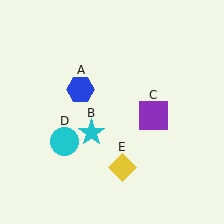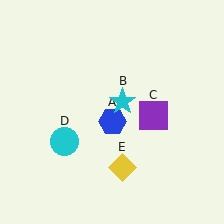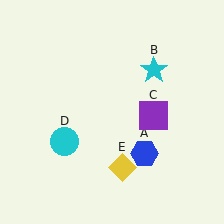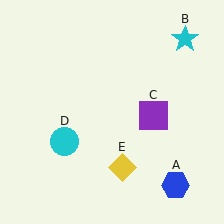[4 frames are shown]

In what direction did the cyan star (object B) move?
The cyan star (object B) moved up and to the right.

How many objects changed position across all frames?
2 objects changed position: blue hexagon (object A), cyan star (object B).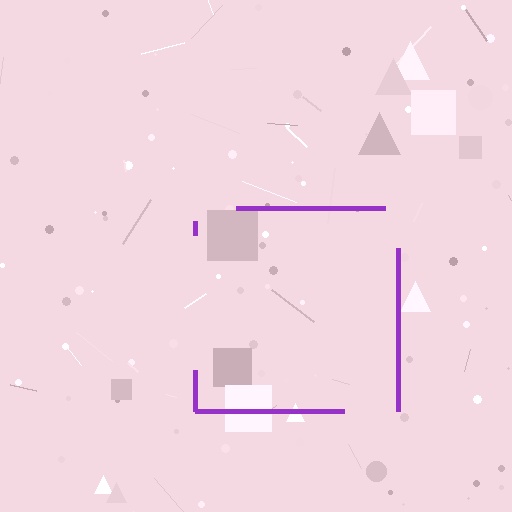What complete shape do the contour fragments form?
The contour fragments form a square.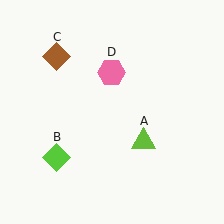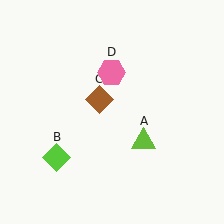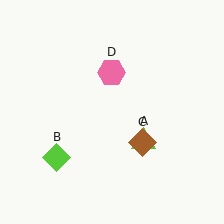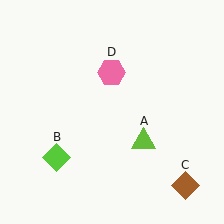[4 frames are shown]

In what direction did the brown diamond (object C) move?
The brown diamond (object C) moved down and to the right.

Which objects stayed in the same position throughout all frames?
Lime triangle (object A) and lime diamond (object B) and pink hexagon (object D) remained stationary.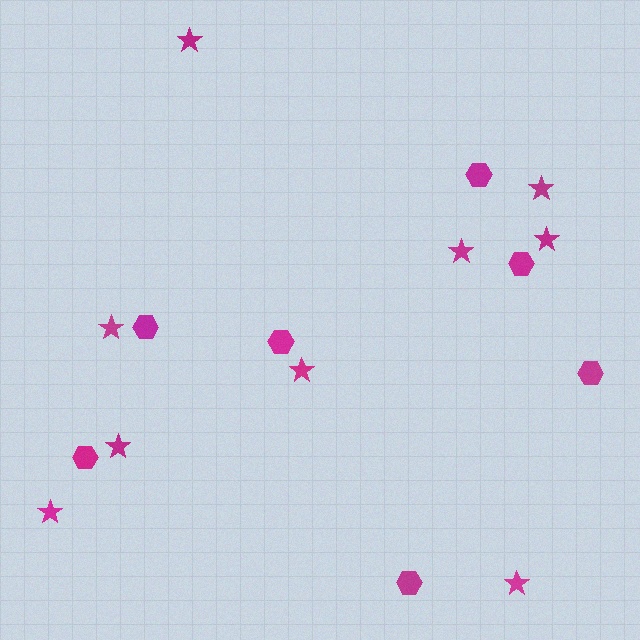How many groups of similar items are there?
There are 2 groups: one group of stars (9) and one group of hexagons (7).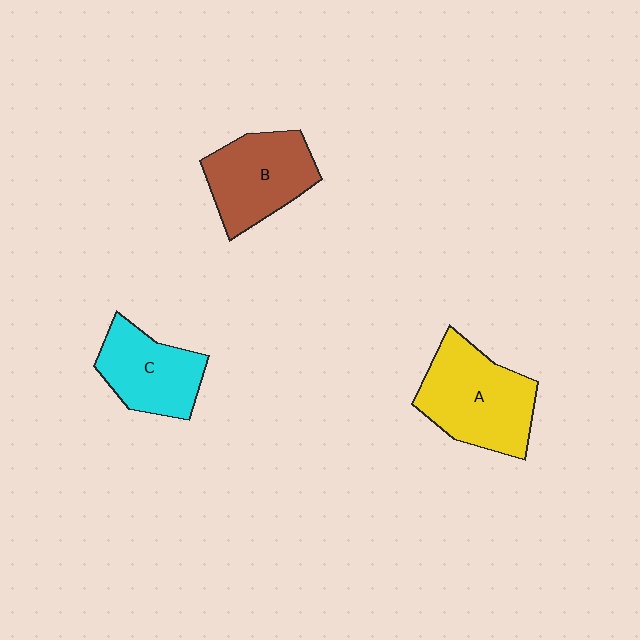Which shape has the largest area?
Shape A (yellow).